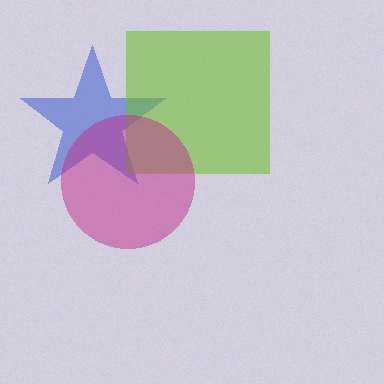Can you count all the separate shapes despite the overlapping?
Yes, there are 3 separate shapes.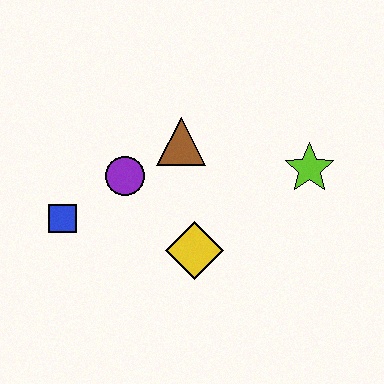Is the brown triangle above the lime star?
Yes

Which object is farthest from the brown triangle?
The blue square is farthest from the brown triangle.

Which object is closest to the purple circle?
The brown triangle is closest to the purple circle.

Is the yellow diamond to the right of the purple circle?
Yes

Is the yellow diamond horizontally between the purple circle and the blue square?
No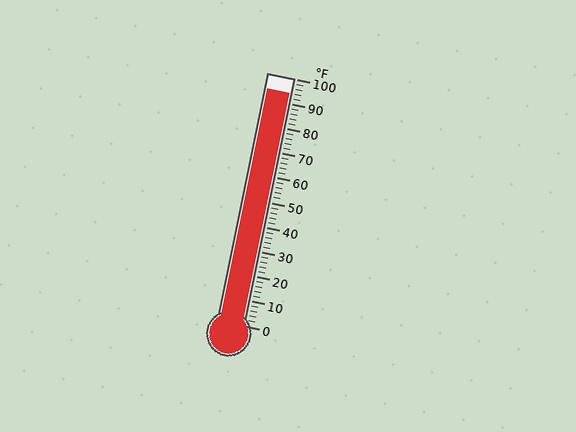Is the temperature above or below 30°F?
The temperature is above 30°F.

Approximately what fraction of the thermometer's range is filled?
The thermometer is filled to approximately 95% of its range.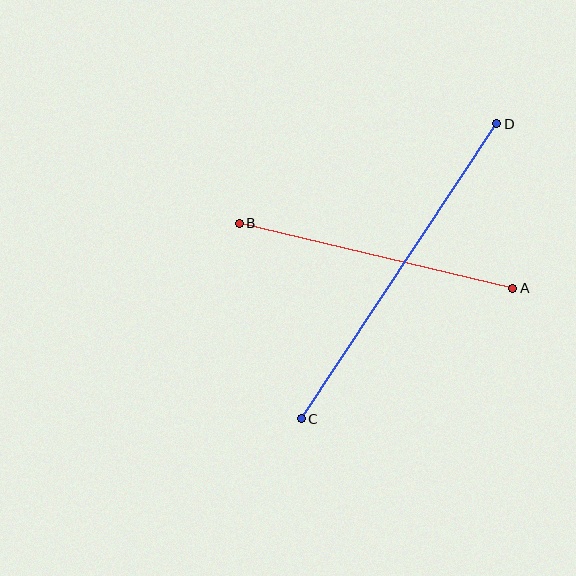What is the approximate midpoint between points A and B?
The midpoint is at approximately (376, 256) pixels.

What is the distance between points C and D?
The distance is approximately 354 pixels.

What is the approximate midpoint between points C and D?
The midpoint is at approximately (399, 271) pixels.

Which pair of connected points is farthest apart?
Points C and D are farthest apart.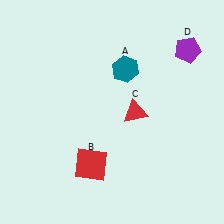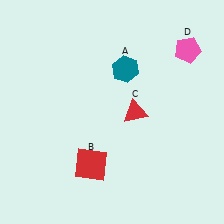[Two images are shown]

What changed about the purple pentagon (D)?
In Image 1, D is purple. In Image 2, it changed to pink.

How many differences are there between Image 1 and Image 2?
There is 1 difference between the two images.